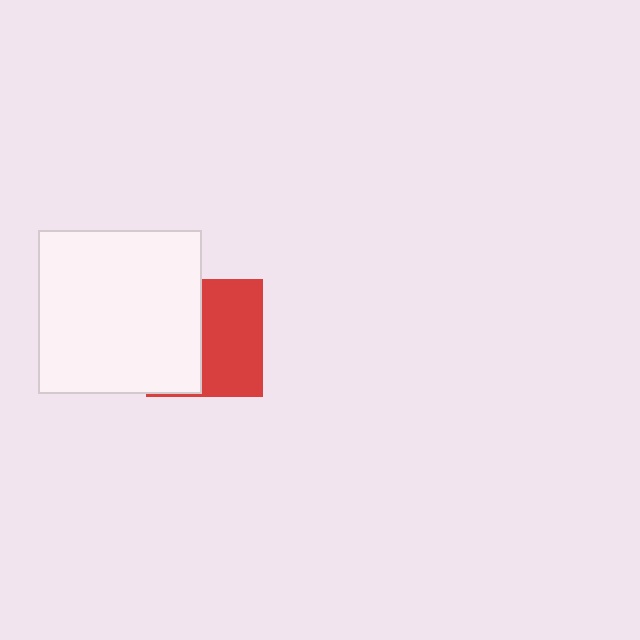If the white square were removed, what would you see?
You would see the complete red square.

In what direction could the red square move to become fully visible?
The red square could move right. That would shift it out from behind the white square entirely.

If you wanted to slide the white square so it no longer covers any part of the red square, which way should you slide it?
Slide it left — that is the most direct way to separate the two shapes.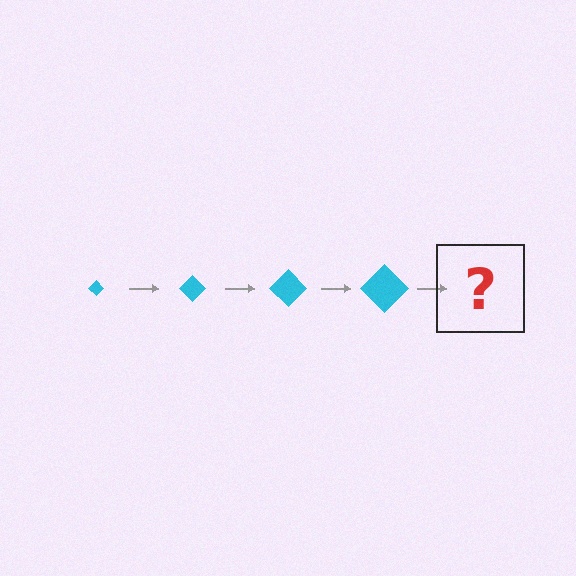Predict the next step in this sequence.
The next step is a cyan diamond, larger than the previous one.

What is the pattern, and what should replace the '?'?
The pattern is that the diamond gets progressively larger each step. The '?' should be a cyan diamond, larger than the previous one.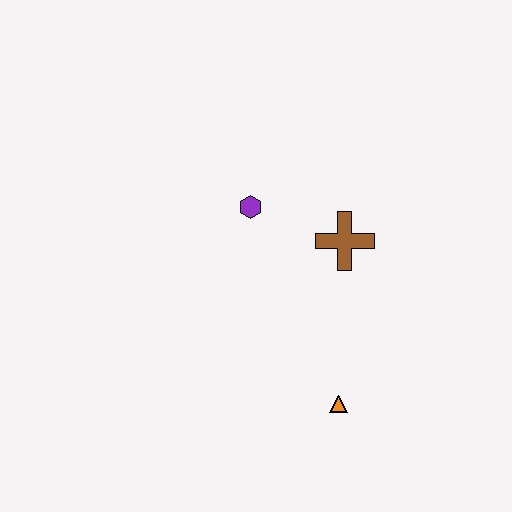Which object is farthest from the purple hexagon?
The orange triangle is farthest from the purple hexagon.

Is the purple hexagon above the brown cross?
Yes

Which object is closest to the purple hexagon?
The brown cross is closest to the purple hexagon.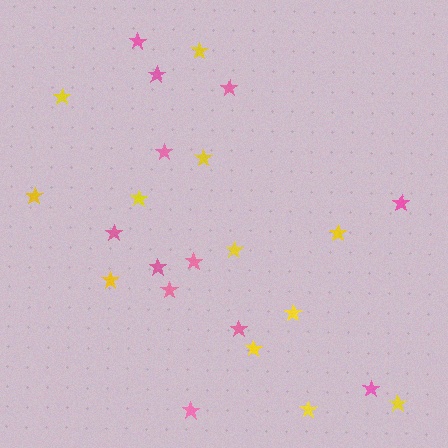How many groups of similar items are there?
There are 2 groups: one group of yellow stars (12) and one group of pink stars (12).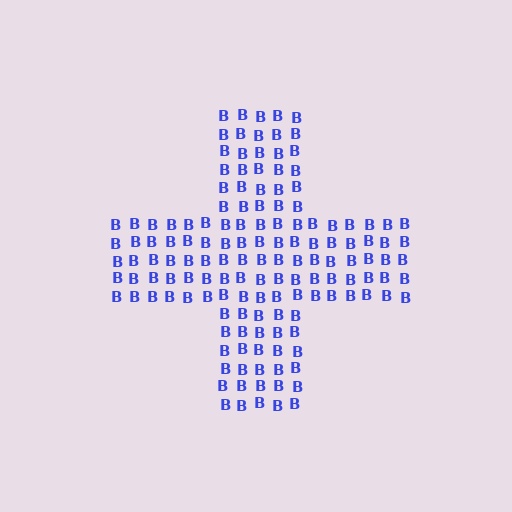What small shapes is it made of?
It is made of small letter B's.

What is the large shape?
The large shape is a cross.